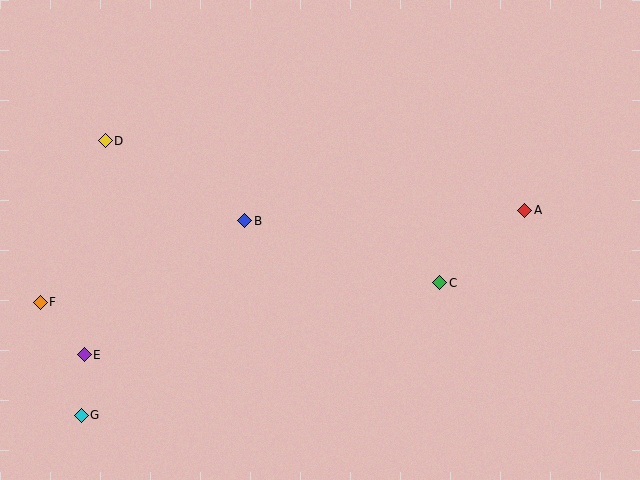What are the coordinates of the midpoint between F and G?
The midpoint between F and G is at (61, 359).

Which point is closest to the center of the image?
Point B at (245, 221) is closest to the center.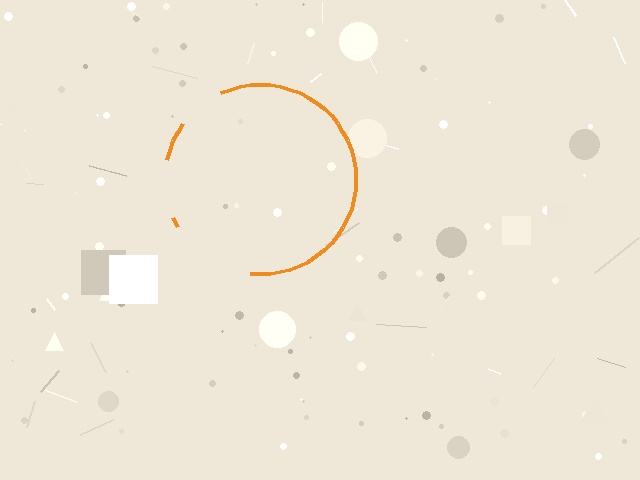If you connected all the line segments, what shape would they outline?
They would outline a circle.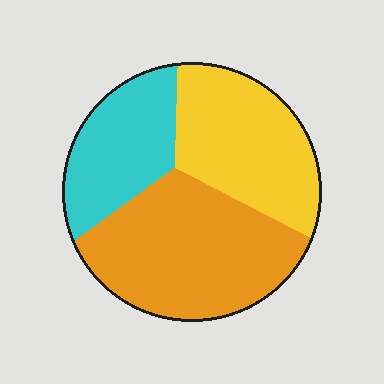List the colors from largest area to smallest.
From largest to smallest: orange, yellow, cyan.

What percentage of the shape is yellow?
Yellow takes up about one third (1/3) of the shape.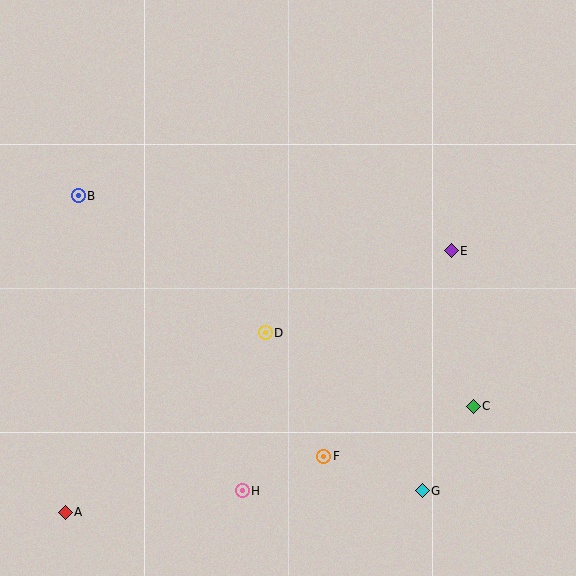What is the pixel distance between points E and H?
The distance between E and H is 318 pixels.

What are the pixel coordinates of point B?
Point B is at (78, 196).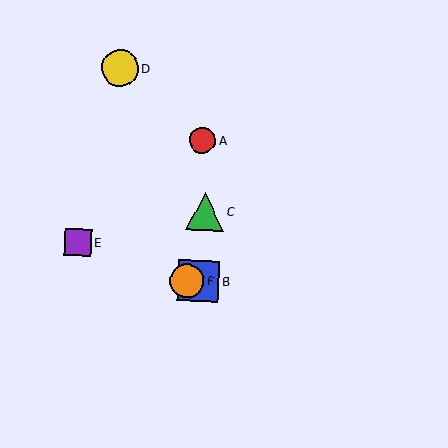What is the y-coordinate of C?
Object C is at y≈211.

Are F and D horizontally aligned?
No, F is at y≈281 and D is at y≈68.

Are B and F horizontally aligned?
Yes, both are at y≈281.